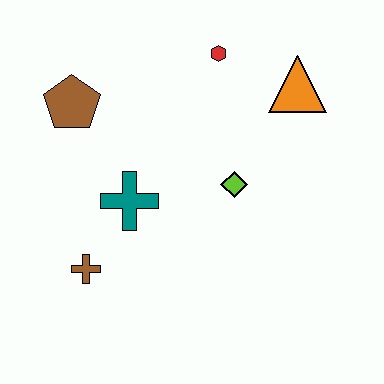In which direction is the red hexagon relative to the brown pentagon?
The red hexagon is to the right of the brown pentagon.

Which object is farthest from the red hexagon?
The brown cross is farthest from the red hexagon.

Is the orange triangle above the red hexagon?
No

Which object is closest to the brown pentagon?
The teal cross is closest to the brown pentagon.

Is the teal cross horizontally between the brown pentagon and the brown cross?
No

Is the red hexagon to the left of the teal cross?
No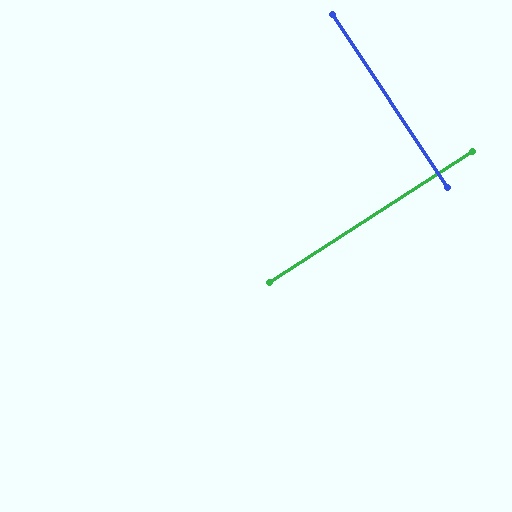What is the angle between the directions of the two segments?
Approximately 89 degrees.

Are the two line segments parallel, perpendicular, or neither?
Perpendicular — they meet at approximately 89°.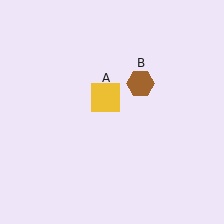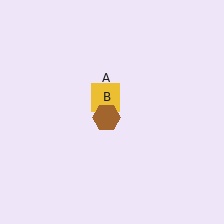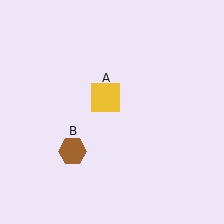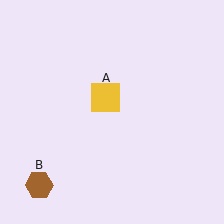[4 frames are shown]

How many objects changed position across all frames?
1 object changed position: brown hexagon (object B).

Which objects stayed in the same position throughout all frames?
Yellow square (object A) remained stationary.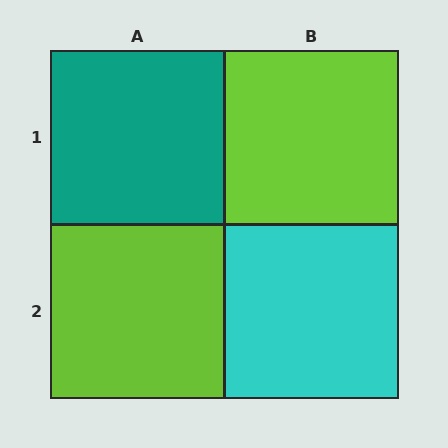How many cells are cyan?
1 cell is cyan.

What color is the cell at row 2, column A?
Lime.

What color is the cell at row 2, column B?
Cyan.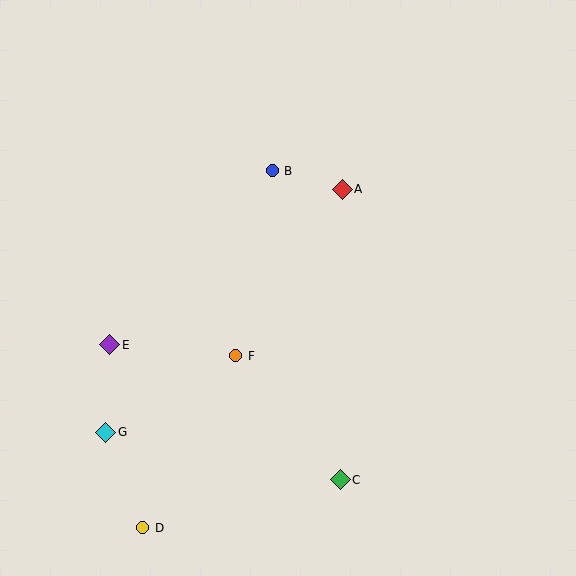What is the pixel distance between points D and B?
The distance between D and B is 380 pixels.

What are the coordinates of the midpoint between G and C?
The midpoint between G and C is at (223, 456).